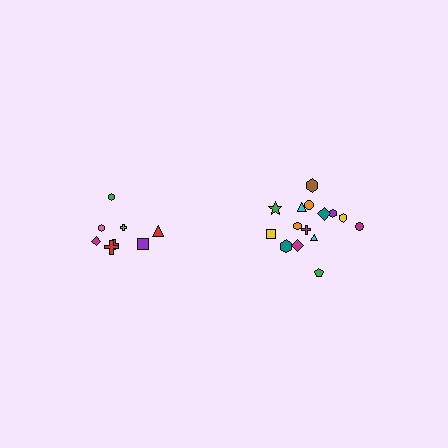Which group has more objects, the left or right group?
The right group.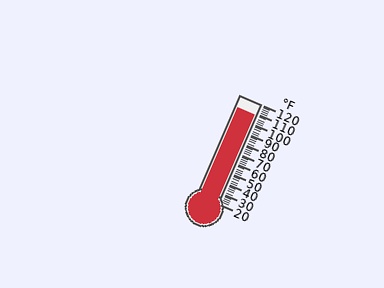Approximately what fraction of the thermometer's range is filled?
The thermometer is filled to approximately 90% of its range.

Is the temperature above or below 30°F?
The temperature is above 30°F.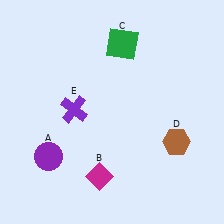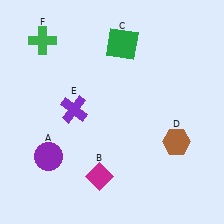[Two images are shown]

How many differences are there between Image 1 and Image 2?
There is 1 difference between the two images.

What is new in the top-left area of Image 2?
A green cross (F) was added in the top-left area of Image 2.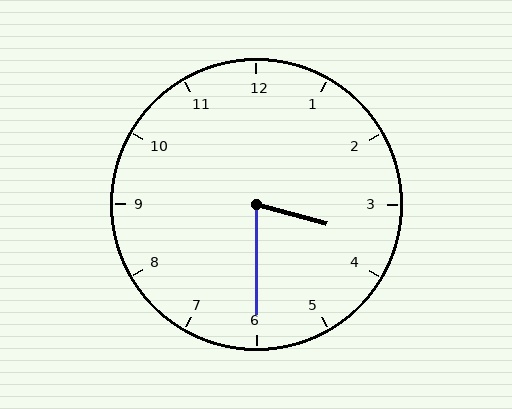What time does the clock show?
3:30.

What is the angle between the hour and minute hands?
Approximately 75 degrees.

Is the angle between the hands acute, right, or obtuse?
It is acute.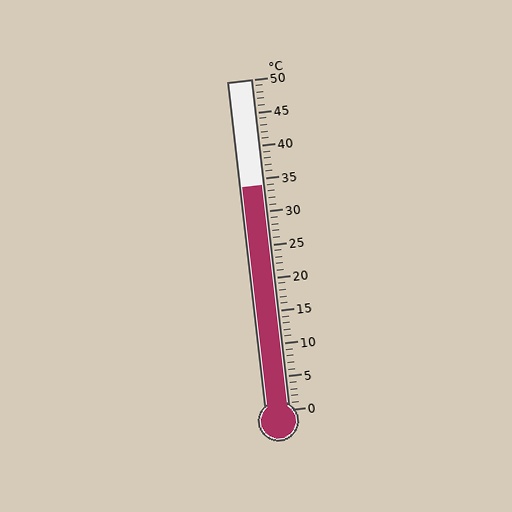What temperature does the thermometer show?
The thermometer shows approximately 34°C.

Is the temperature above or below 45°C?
The temperature is below 45°C.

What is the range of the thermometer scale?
The thermometer scale ranges from 0°C to 50°C.